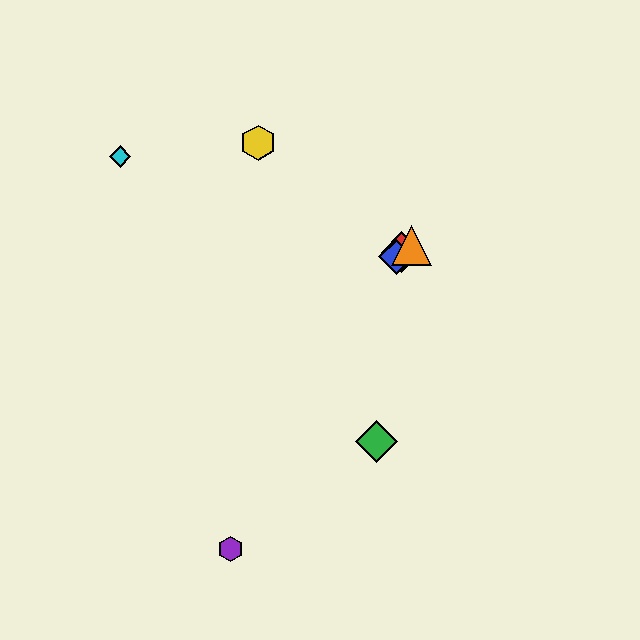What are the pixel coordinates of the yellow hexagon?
The yellow hexagon is at (258, 143).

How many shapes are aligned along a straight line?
3 shapes (the red diamond, the blue diamond, the orange triangle) are aligned along a straight line.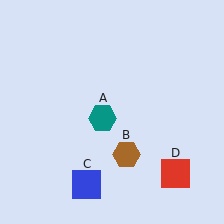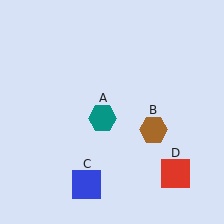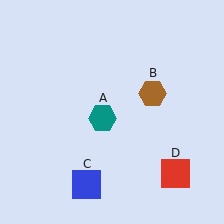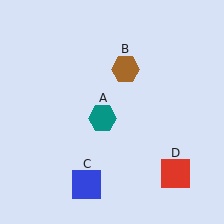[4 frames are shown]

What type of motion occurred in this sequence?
The brown hexagon (object B) rotated counterclockwise around the center of the scene.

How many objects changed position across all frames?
1 object changed position: brown hexagon (object B).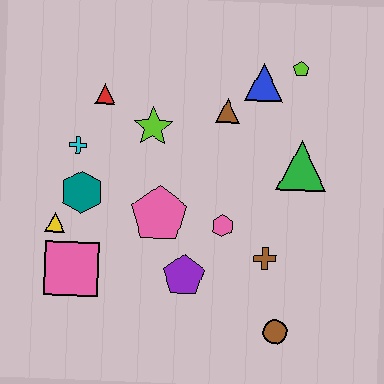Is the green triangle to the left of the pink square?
No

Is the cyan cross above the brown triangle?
No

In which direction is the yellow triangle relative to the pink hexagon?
The yellow triangle is to the left of the pink hexagon.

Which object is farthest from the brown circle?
The red triangle is farthest from the brown circle.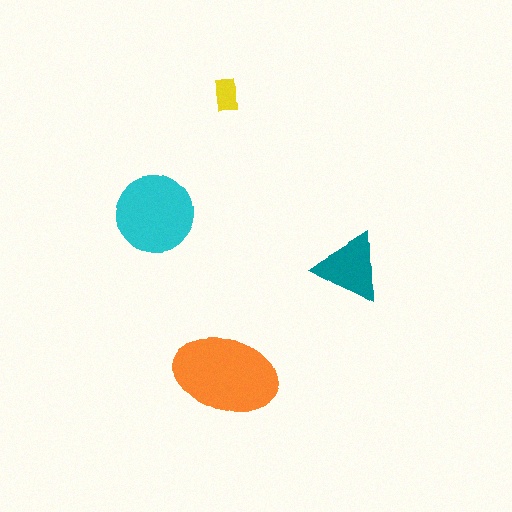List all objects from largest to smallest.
The orange ellipse, the cyan circle, the teal triangle, the yellow rectangle.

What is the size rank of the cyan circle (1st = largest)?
2nd.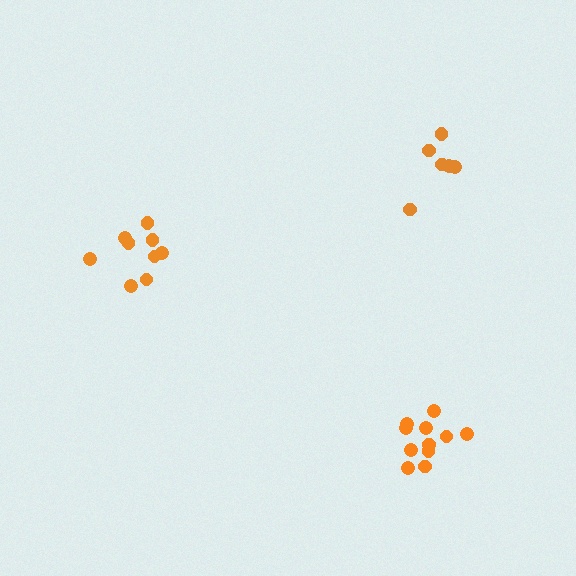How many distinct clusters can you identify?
There are 3 distinct clusters.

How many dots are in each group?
Group 1: 9 dots, Group 2: 11 dots, Group 3: 6 dots (26 total).